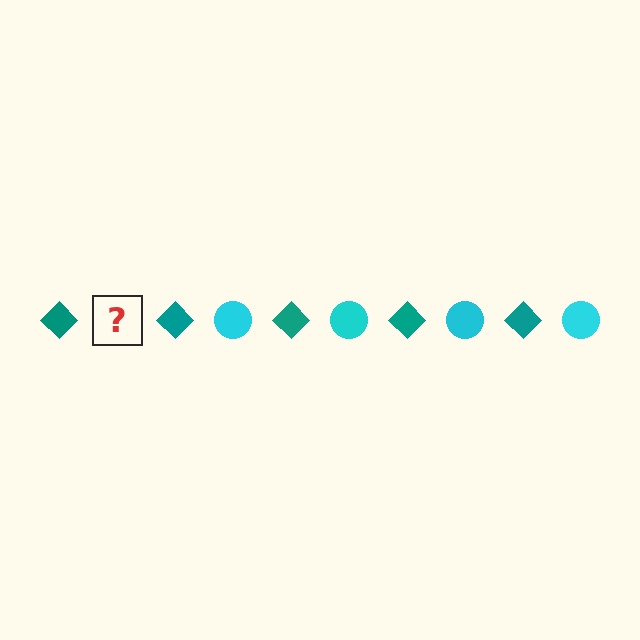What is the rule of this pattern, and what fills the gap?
The rule is that the pattern alternates between teal diamond and cyan circle. The gap should be filled with a cyan circle.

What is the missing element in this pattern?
The missing element is a cyan circle.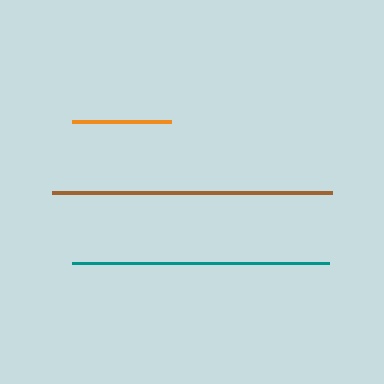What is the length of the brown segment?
The brown segment is approximately 280 pixels long.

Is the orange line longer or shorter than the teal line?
The teal line is longer than the orange line.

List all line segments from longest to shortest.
From longest to shortest: brown, teal, orange.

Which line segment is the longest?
The brown line is the longest at approximately 280 pixels.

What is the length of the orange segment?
The orange segment is approximately 99 pixels long.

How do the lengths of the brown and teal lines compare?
The brown and teal lines are approximately the same length.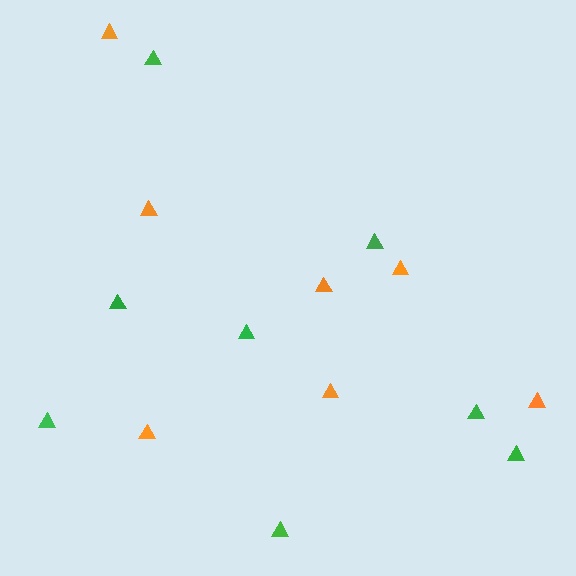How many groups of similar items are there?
There are 2 groups: one group of green triangles (8) and one group of orange triangles (7).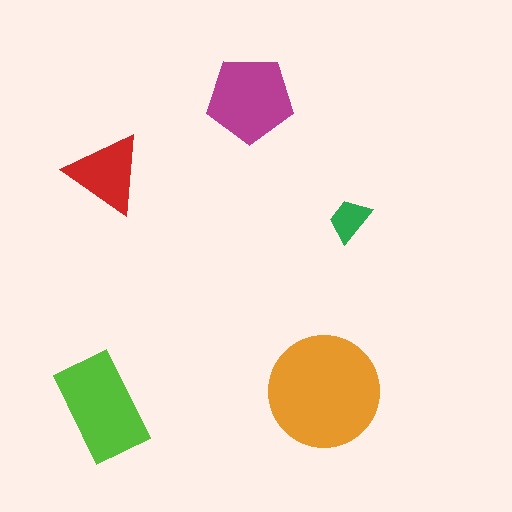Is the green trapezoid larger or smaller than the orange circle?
Smaller.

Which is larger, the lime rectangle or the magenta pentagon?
The lime rectangle.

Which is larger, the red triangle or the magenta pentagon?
The magenta pentagon.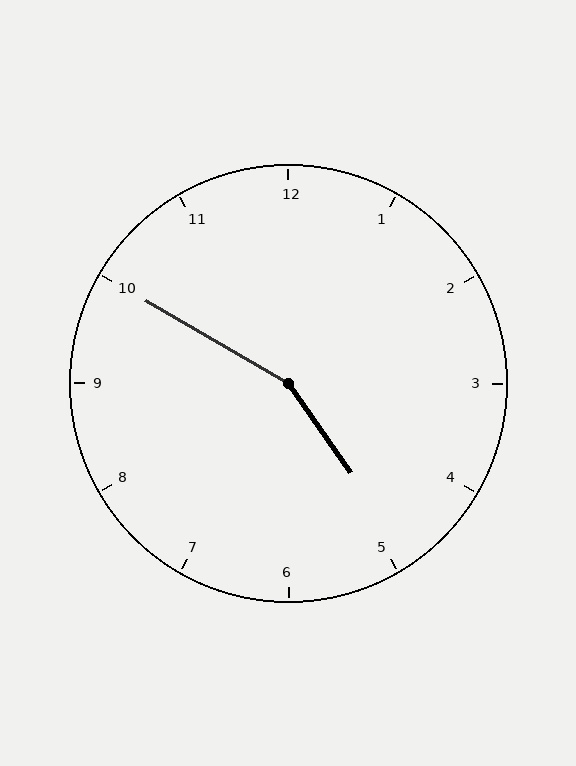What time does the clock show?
4:50.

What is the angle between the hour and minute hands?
Approximately 155 degrees.